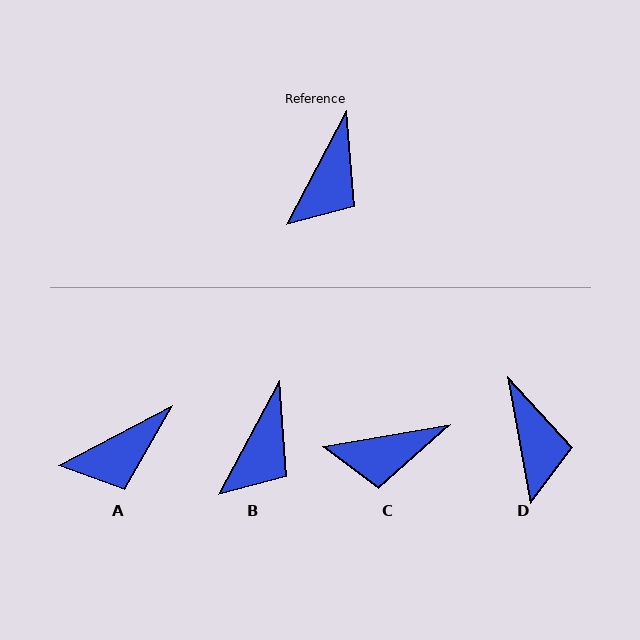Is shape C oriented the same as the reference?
No, it is off by about 52 degrees.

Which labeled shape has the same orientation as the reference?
B.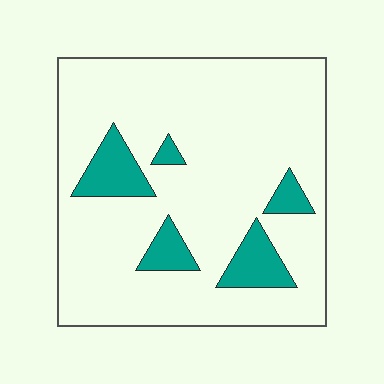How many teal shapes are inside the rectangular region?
5.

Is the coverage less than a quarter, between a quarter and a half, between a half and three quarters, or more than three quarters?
Less than a quarter.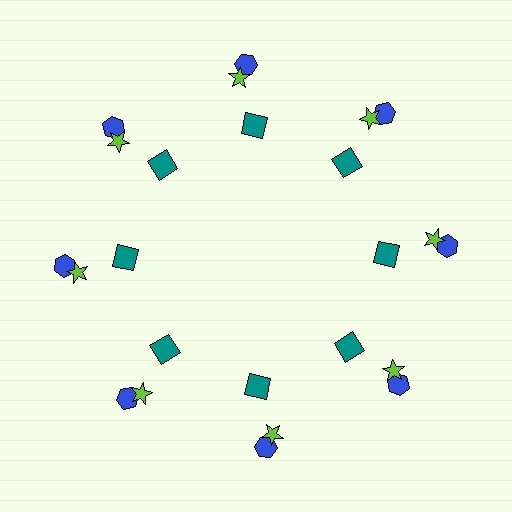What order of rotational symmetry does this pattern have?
This pattern has 8-fold rotational symmetry.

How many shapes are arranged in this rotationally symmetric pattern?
There are 24 shapes, arranged in 8 groups of 3.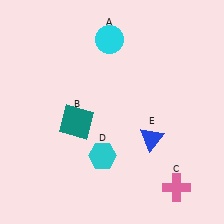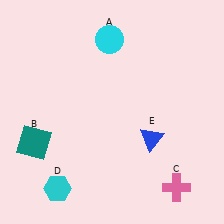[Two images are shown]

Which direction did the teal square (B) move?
The teal square (B) moved left.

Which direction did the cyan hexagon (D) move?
The cyan hexagon (D) moved left.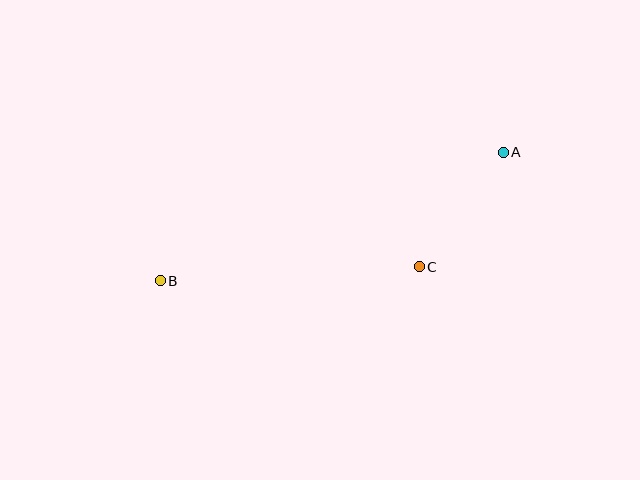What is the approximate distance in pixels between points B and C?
The distance between B and C is approximately 260 pixels.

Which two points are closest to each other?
Points A and C are closest to each other.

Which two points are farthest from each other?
Points A and B are farthest from each other.